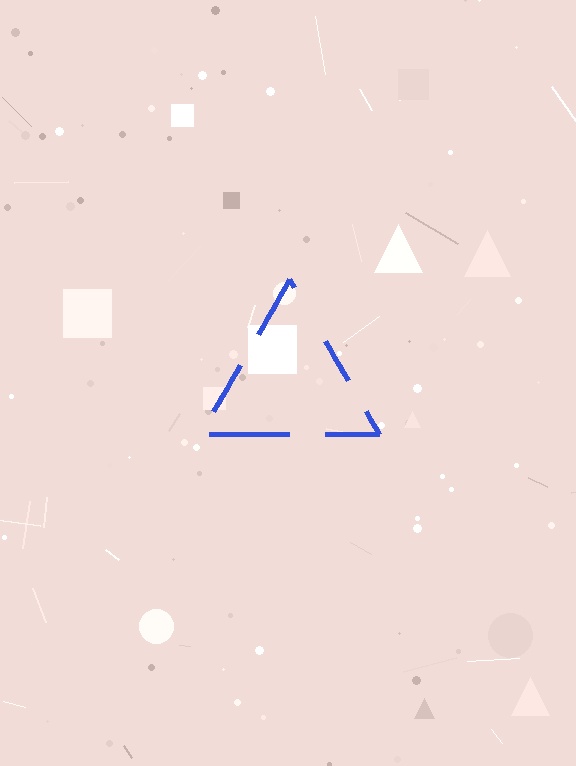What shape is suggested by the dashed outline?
The dashed outline suggests a triangle.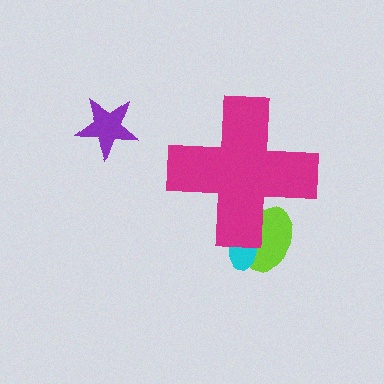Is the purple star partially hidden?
No, the purple star is fully visible.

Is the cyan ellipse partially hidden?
Yes, the cyan ellipse is partially hidden behind the magenta cross.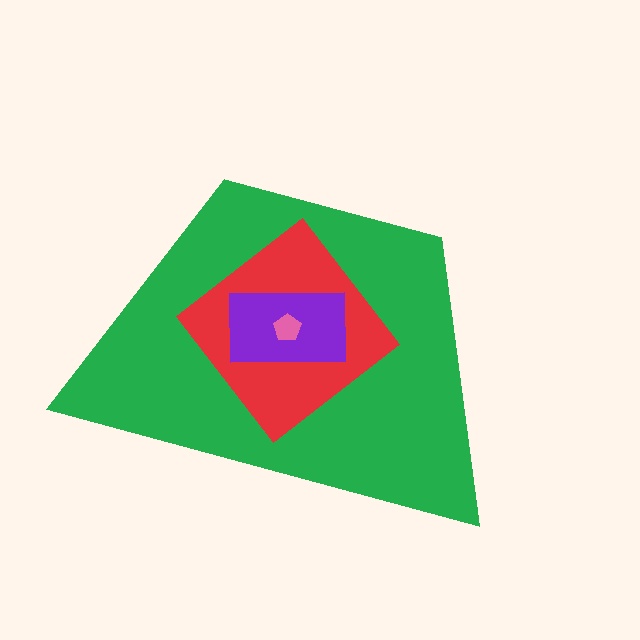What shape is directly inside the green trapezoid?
The red diamond.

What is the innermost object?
The pink pentagon.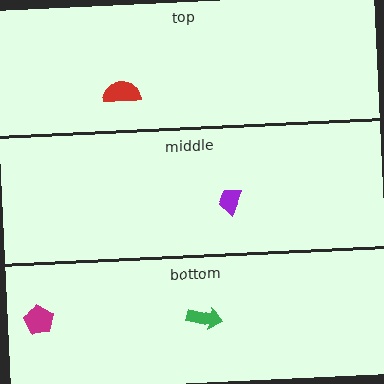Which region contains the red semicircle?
The top region.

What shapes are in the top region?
The red semicircle.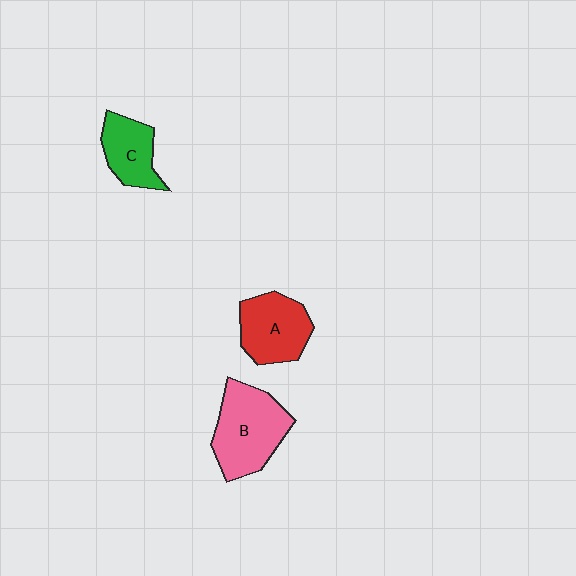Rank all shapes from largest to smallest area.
From largest to smallest: B (pink), A (red), C (green).